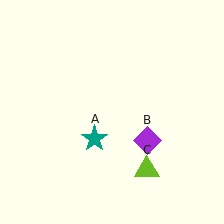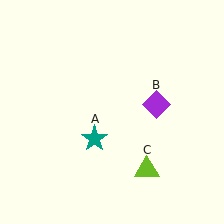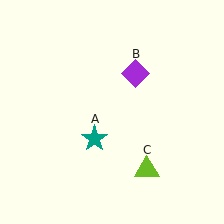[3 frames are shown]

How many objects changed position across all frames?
1 object changed position: purple diamond (object B).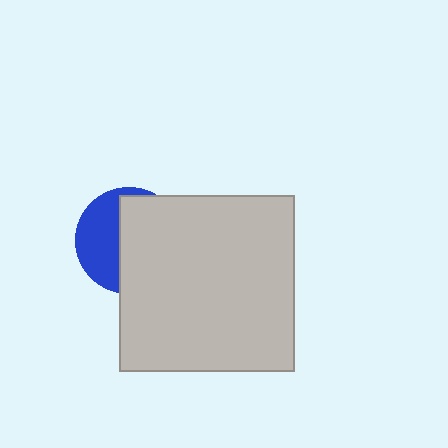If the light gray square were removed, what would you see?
You would see the complete blue circle.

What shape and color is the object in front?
The object in front is a light gray square.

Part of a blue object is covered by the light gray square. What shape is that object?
It is a circle.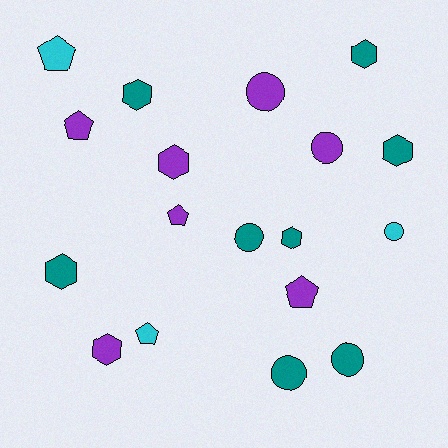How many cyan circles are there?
There is 1 cyan circle.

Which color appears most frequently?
Teal, with 8 objects.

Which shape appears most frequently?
Hexagon, with 7 objects.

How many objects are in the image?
There are 18 objects.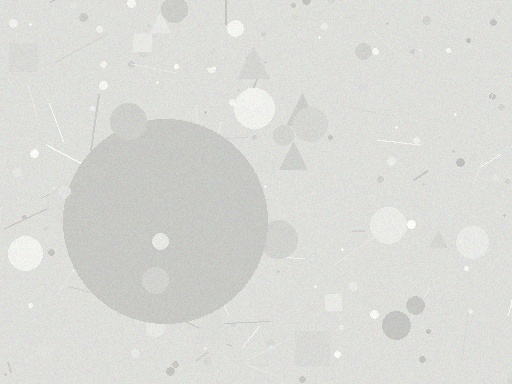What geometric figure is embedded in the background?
A circle is embedded in the background.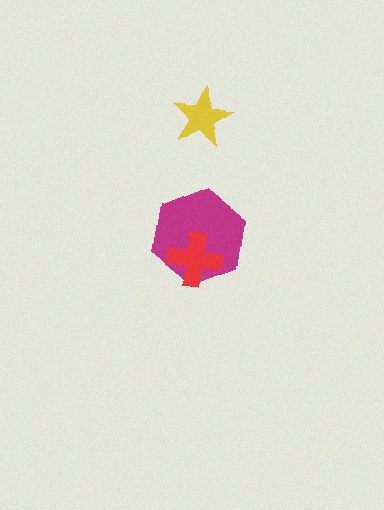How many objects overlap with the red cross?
1 object overlaps with the red cross.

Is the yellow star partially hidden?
No, no other shape covers it.